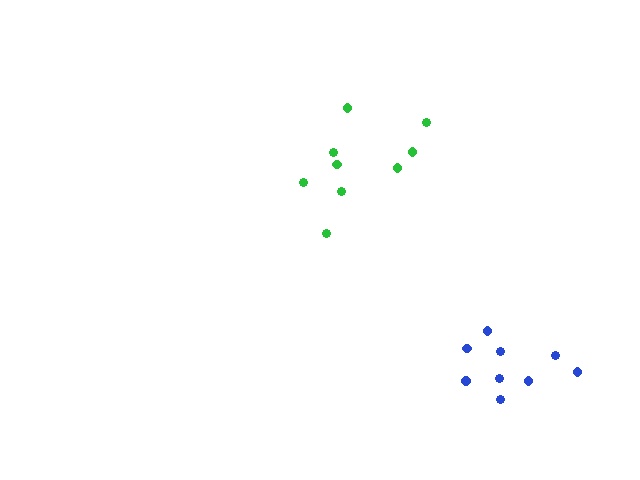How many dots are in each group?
Group 1: 9 dots, Group 2: 9 dots (18 total).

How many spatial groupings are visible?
There are 2 spatial groupings.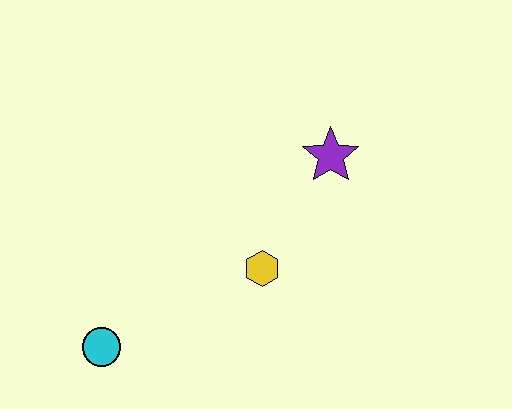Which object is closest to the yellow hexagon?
The purple star is closest to the yellow hexagon.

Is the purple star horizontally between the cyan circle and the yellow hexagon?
No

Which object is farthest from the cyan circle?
The purple star is farthest from the cyan circle.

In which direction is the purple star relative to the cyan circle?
The purple star is to the right of the cyan circle.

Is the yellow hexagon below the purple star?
Yes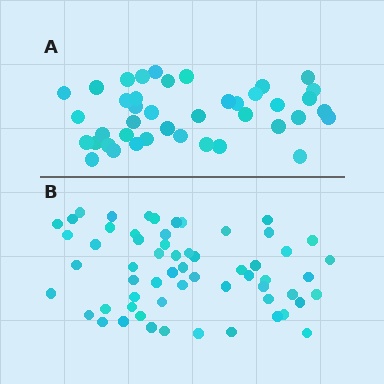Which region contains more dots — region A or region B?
Region B (the bottom region) has more dots.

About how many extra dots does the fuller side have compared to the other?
Region B has approximately 20 more dots than region A.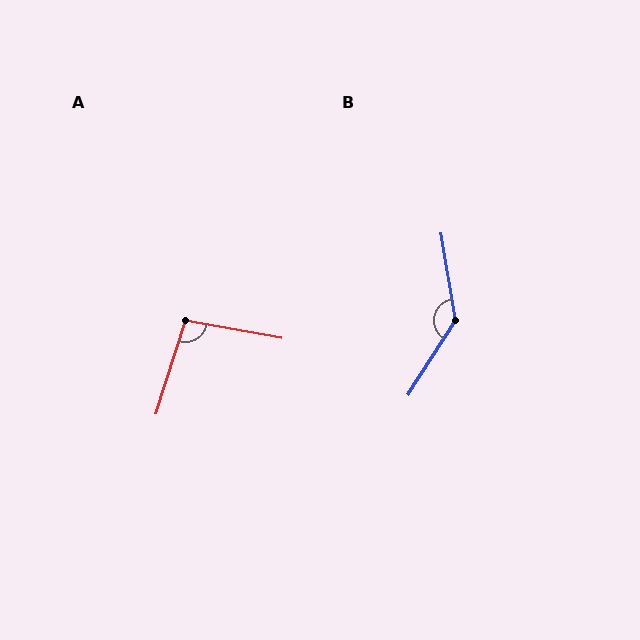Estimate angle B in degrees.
Approximately 138 degrees.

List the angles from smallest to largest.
A (97°), B (138°).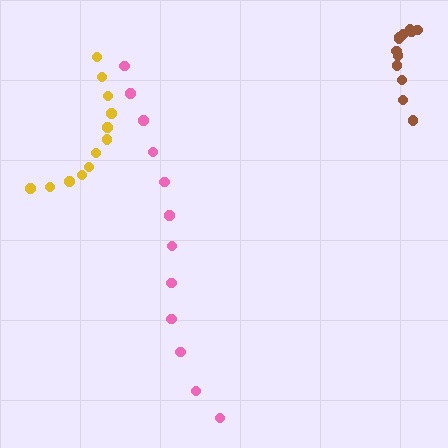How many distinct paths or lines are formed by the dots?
There are 3 distinct paths.